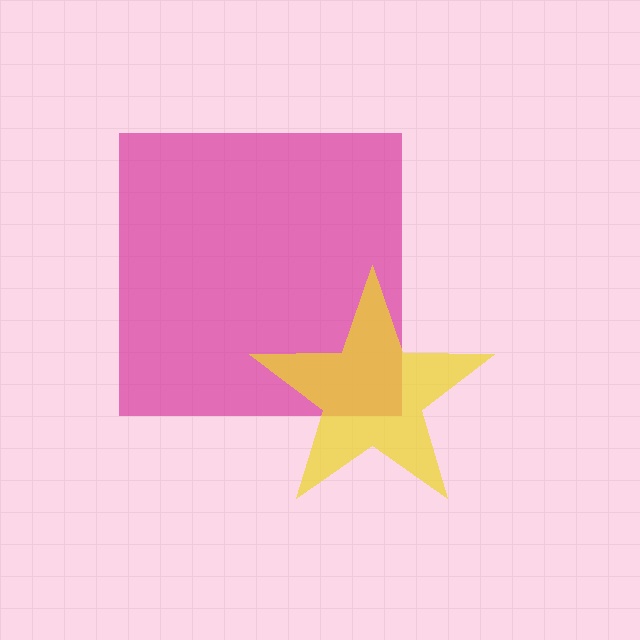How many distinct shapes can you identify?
There are 2 distinct shapes: a magenta square, a yellow star.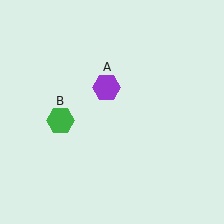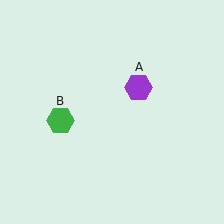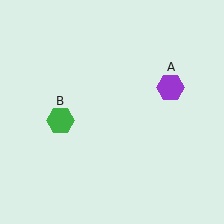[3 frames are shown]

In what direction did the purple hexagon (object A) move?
The purple hexagon (object A) moved right.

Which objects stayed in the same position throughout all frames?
Green hexagon (object B) remained stationary.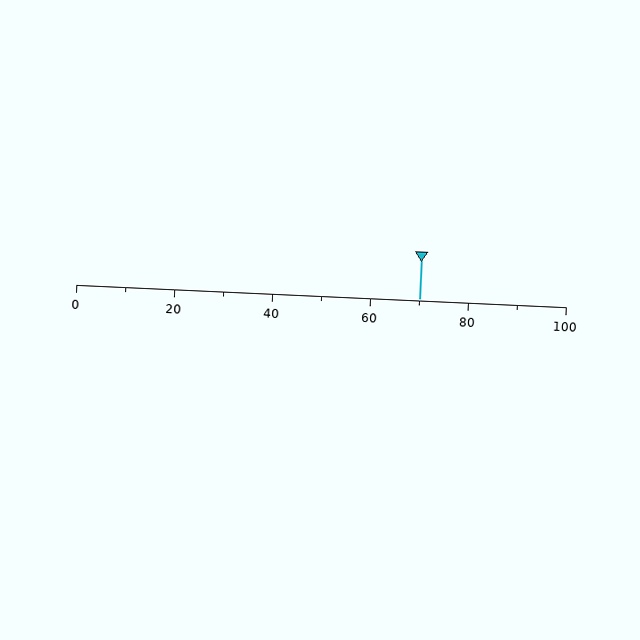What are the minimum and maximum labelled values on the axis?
The axis runs from 0 to 100.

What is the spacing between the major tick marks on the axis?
The major ticks are spaced 20 apart.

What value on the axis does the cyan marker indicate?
The marker indicates approximately 70.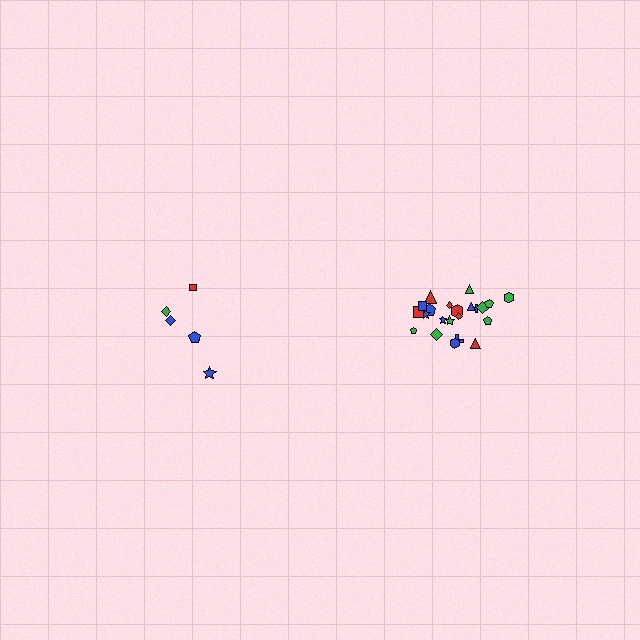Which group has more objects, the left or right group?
The right group.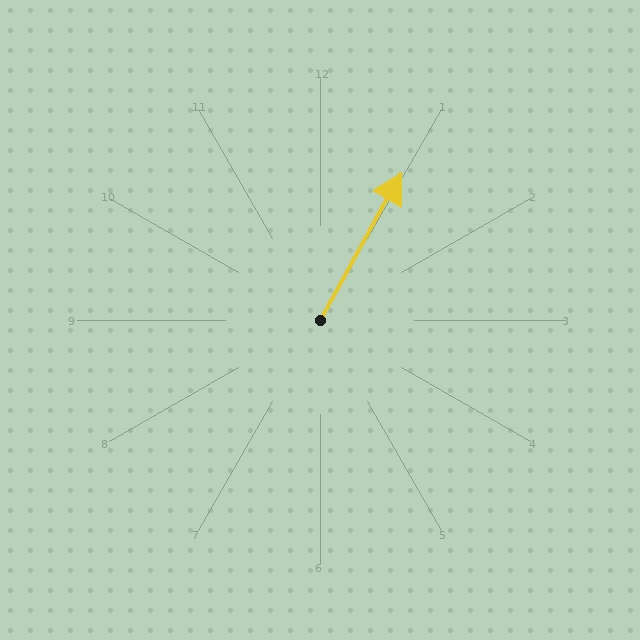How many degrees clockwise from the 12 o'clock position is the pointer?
Approximately 29 degrees.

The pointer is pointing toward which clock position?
Roughly 1 o'clock.